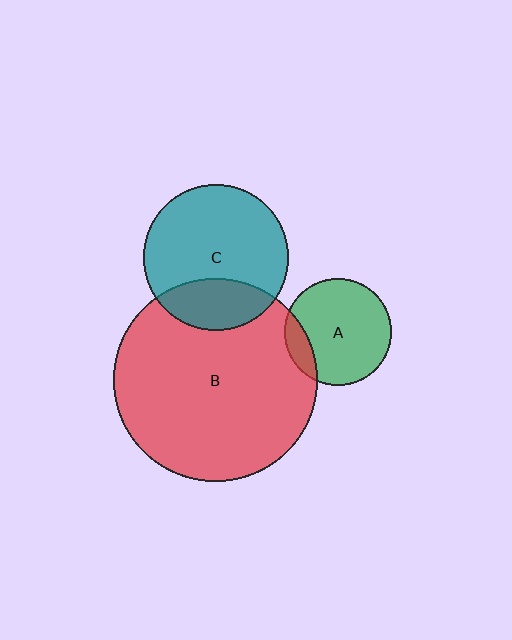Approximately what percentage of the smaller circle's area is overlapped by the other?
Approximately 25%.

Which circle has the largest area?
Circle B (red).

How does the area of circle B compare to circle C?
Approximately 2.0 times.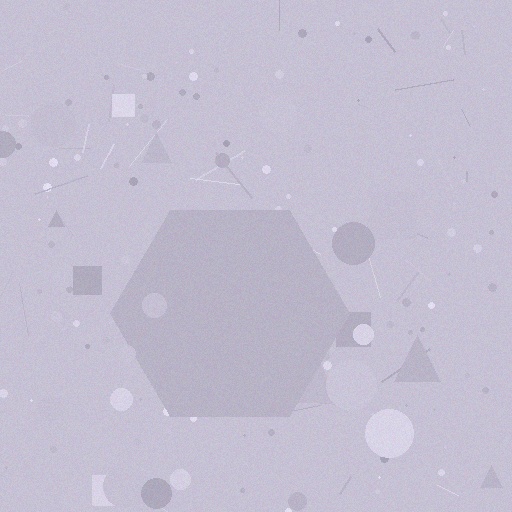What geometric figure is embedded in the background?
A hexagon is embedded in the background.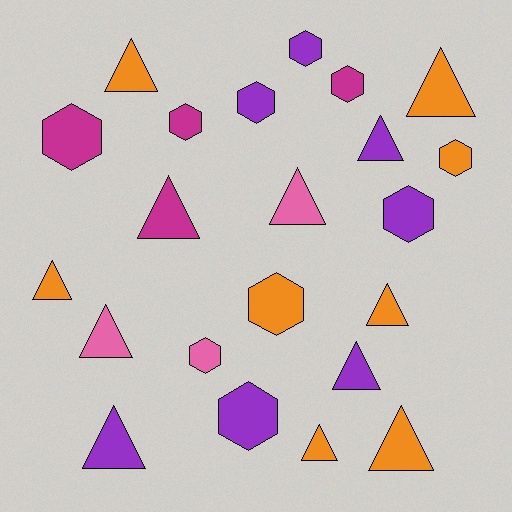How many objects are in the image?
There are 22 objects.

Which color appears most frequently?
Orange, with 8 objects.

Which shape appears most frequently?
Triangle, with 12 objects.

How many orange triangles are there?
There are 6 orange triangles.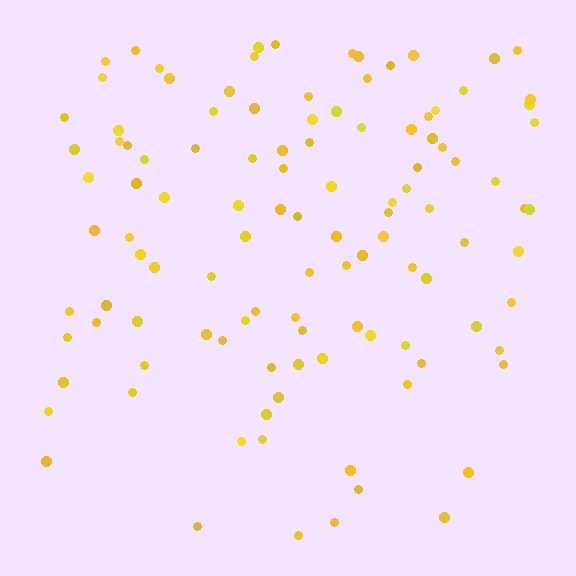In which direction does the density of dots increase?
From bottom to top, with the top side densest.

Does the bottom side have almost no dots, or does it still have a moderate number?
Still a moderate number, just noticeably fewer than the top.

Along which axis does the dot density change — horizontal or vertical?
Vertical.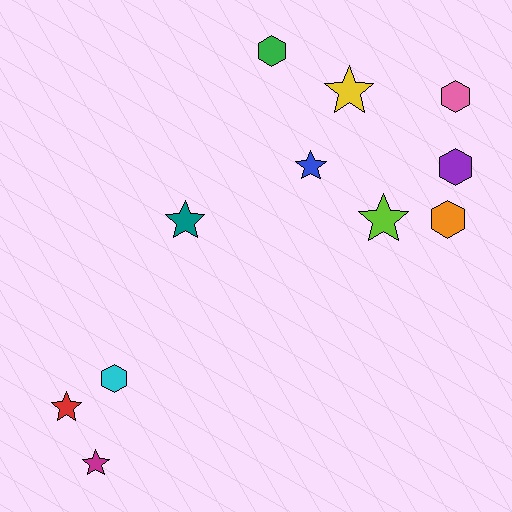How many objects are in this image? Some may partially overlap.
There are 11 objects.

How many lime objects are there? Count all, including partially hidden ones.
There is 1 lime object.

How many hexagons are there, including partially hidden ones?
There are 5 hexagons.